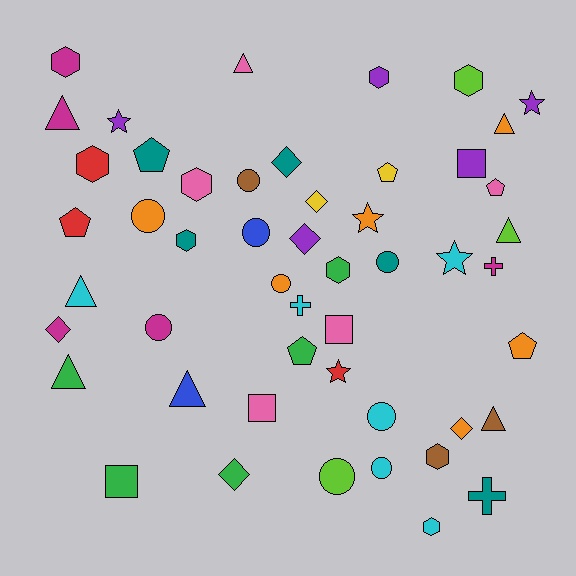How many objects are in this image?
There are 50 objects.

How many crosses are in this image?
There are 3 crosses.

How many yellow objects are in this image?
There are 2 yellow objects.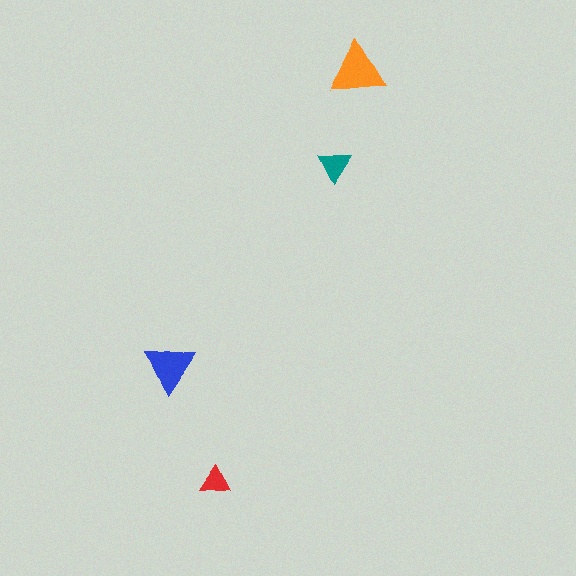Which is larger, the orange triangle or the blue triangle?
The orange one.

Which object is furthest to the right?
The orange triangle is rightmost.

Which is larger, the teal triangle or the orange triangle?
The orange one.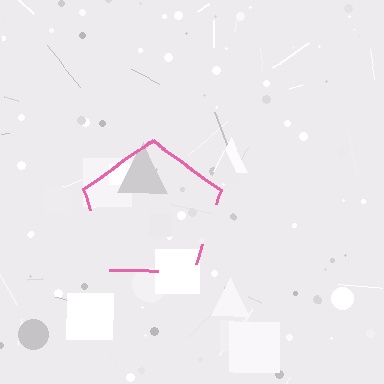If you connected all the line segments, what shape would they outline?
They would outline a pentagon.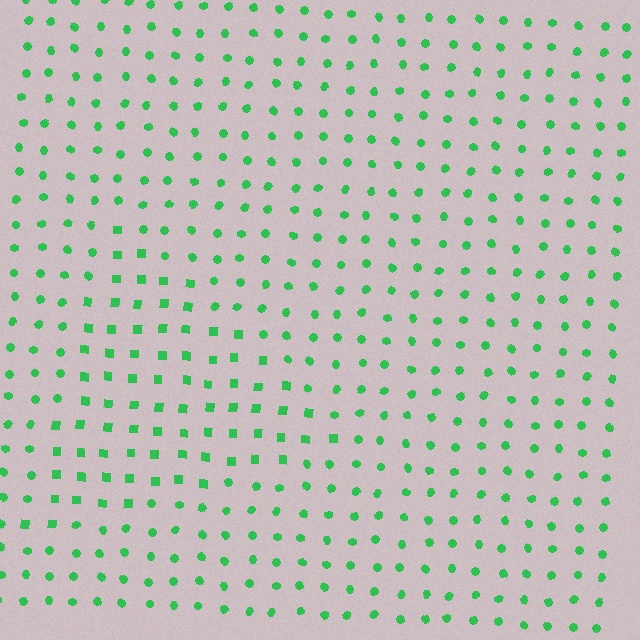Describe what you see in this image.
The image is filled with small green elements arranged in a uniform grid. A triangle-shaped region contains squares, while the surrounding area contains circles. The boundary is defined purely by the change in element shape.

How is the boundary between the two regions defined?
The boundary is defined by a change in element shape: squares inside vs. circles outside. All elements share the same color and spacing.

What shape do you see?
I see a triangle.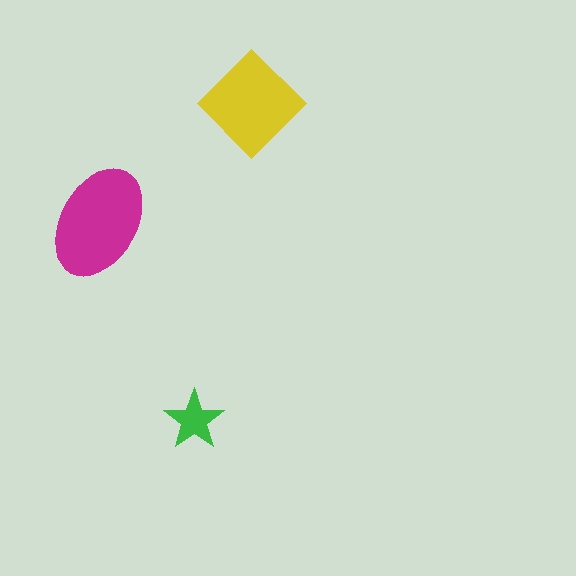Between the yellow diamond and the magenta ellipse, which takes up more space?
The magenta ellipse.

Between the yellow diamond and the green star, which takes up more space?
The yellow diamond.